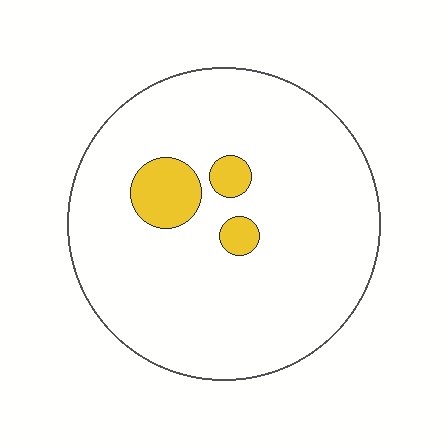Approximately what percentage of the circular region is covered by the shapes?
Approximately 10%.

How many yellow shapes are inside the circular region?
3.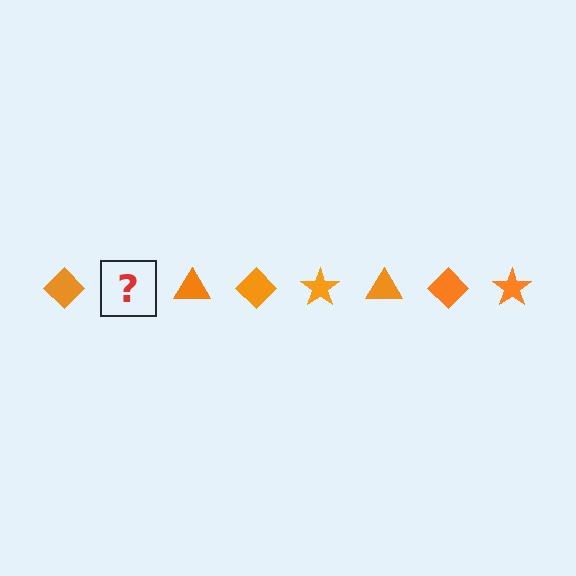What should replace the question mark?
The question mark should be replaced with an orange star.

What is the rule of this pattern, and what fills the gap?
The rule is that the pattern cycles through diamond, star, triangle shapes in orange. The gap should be filled with an orange star.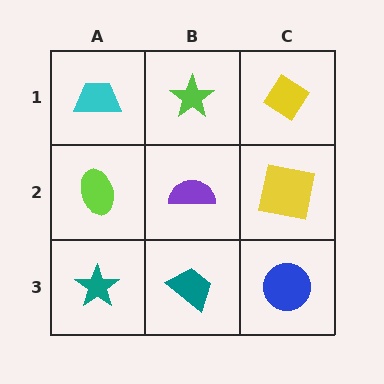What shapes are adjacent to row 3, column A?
A lime ellipse (row 2, column A), a teal trapezoid (row 3, column B).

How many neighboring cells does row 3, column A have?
2.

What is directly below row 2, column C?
A blue circle.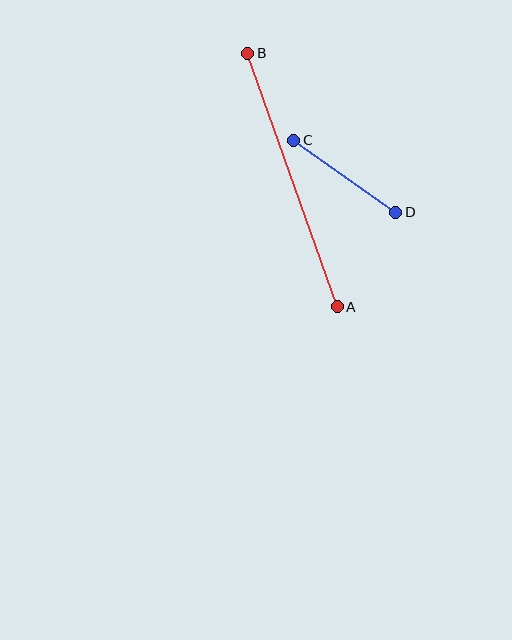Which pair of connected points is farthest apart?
Points A and B are farthest apart.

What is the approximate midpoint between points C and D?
The midpoint is at approximately (345, 176) pixels.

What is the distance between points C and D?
The distance is approximately 125 pixels.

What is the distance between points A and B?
The distance is approximately 269 pixels.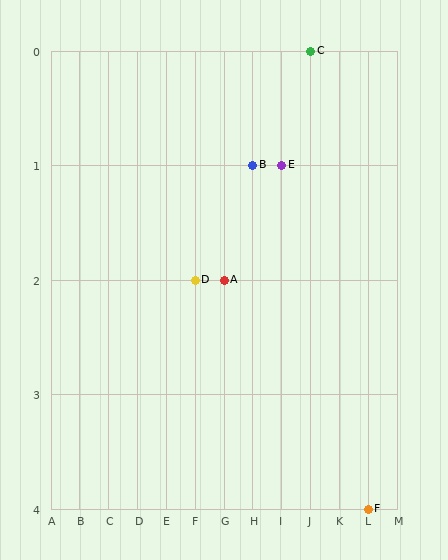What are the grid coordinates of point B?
Point B is at grid coordinates (H, 1).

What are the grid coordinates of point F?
Point F is at grid coordinates (L, 4).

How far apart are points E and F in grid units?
Points E and F are 3 columns and 3 rows apart (about 4.2 grid units diagonally).